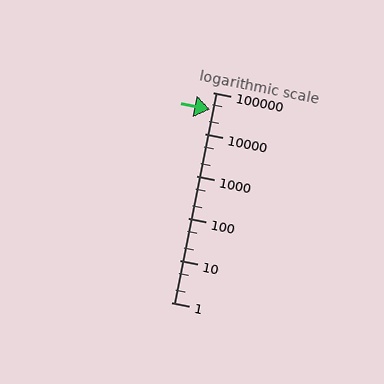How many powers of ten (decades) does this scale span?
The scale spans 5 decades, from 1 to 100000.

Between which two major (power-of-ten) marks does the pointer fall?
The pointer is between 10000 and 100000.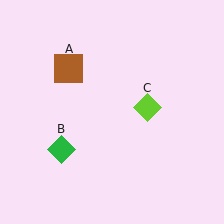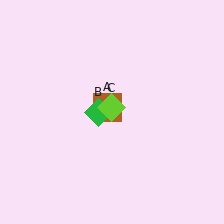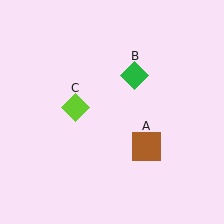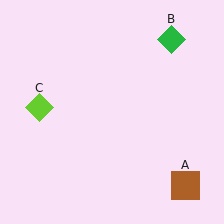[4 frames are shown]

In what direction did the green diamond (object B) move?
The green diamond (object B) moved up and to the right.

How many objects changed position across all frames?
3 objects changed position: brown square (object A), green diamond (object B), lime diamond (object C).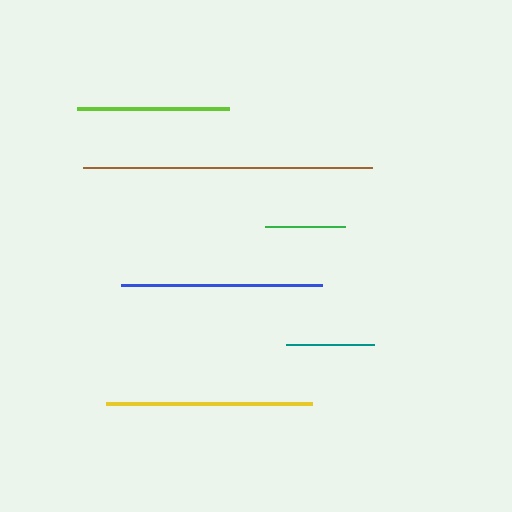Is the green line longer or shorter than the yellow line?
The yellow line is longer than the green line.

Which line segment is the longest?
The brown line is the longest at approximately 289 pixels.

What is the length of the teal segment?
The teal segment is approximately 88 pixels long.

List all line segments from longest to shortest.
From longest to shortest: brown, yellow, blue, lime, teal, green.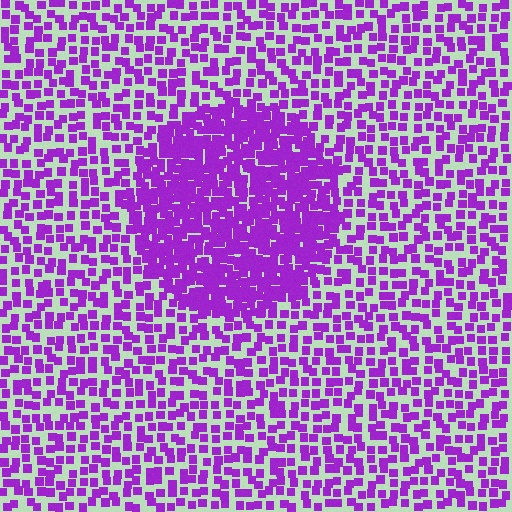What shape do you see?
I see a circle.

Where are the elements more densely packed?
The elements are more densely packed inside the circle boundary.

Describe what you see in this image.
The image contains small purple elements arranged at two different densities. A circle-shaped region is visible where the elements are more densely packed than the surrounding area.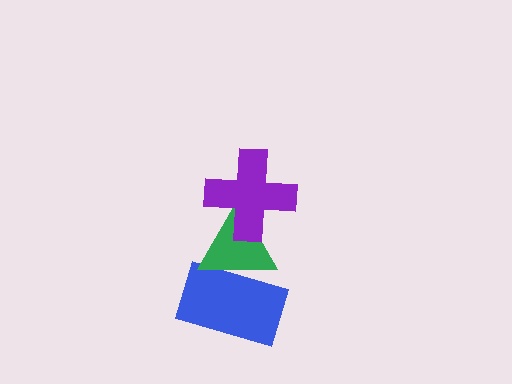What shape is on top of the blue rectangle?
The green triangle is on top of the blue rectangle.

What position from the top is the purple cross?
The purple cross is 1st from the top.